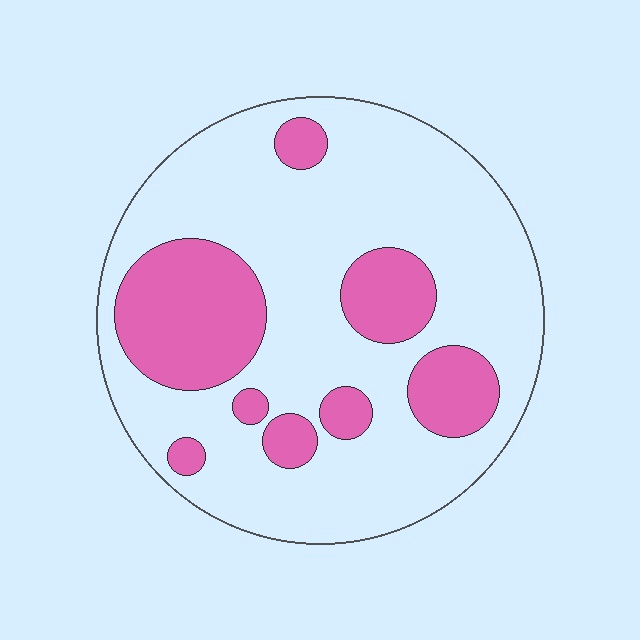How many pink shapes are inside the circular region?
8.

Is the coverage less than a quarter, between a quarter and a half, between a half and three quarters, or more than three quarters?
Between a quarter and a half.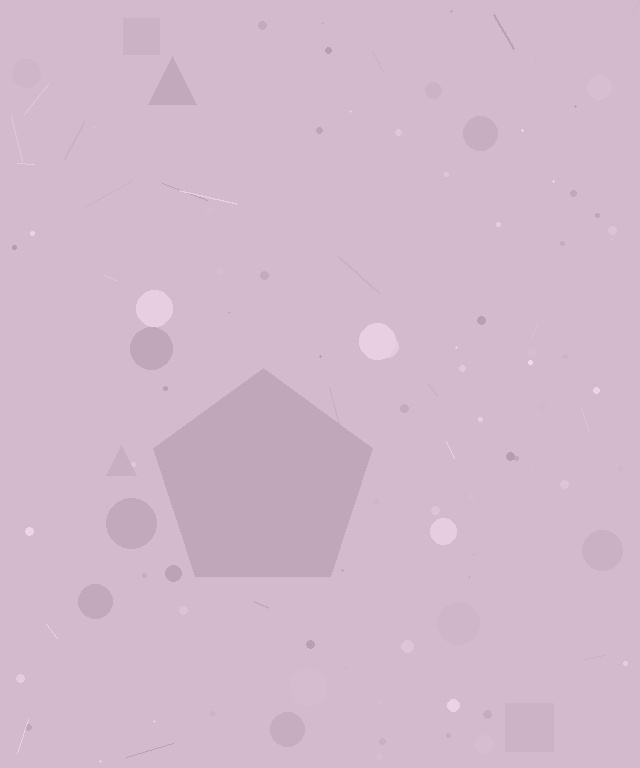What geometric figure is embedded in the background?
A pentagon is embedded in the background.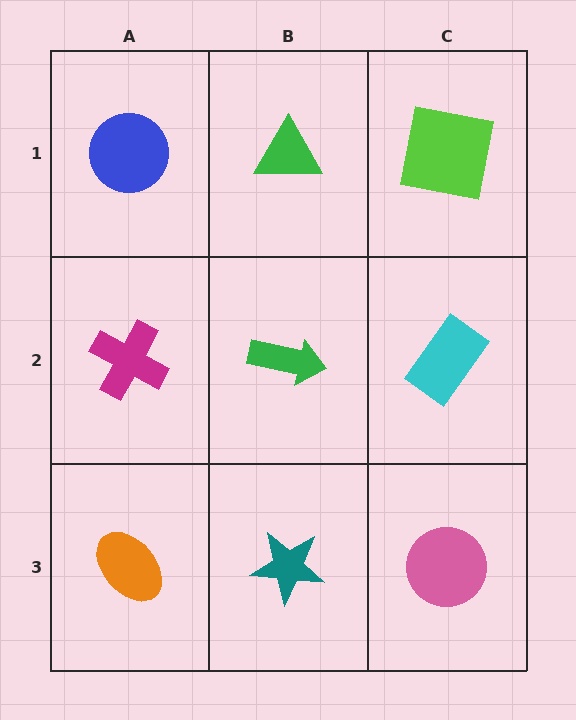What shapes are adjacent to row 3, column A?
A magenta cross (row 2, column A), a teal star (row 3, column B).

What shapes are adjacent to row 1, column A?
A magenta cross (row 2, column A), a green triangle (row 1, column B).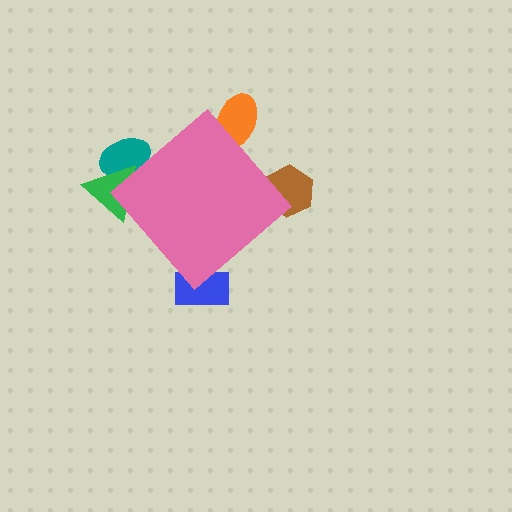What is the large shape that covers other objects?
A pink diamond.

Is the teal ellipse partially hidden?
Yes, the teal ellipse is partially hidden behind the pink diamond.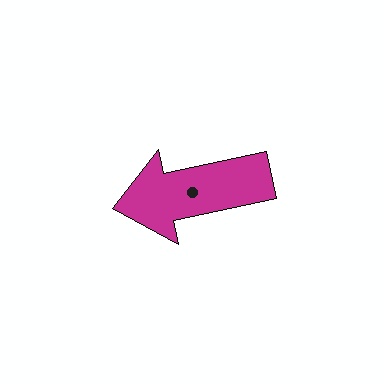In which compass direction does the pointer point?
West.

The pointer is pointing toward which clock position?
Roughly 9 o'clock.